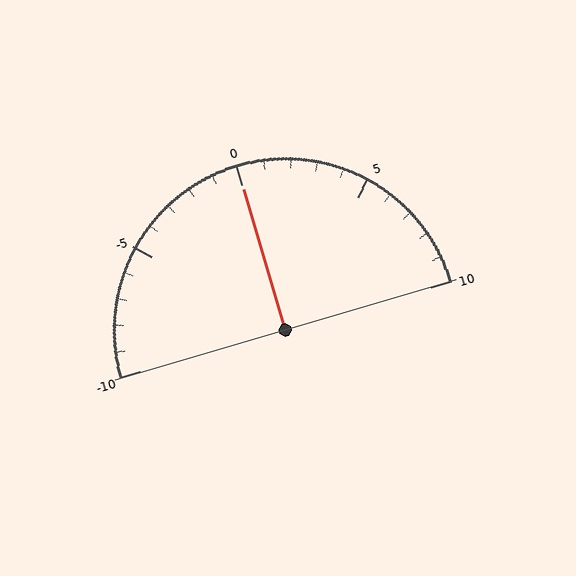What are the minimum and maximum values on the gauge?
The gauge ranges from -10 to 10.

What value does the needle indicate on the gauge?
The needle indicates approximately 0.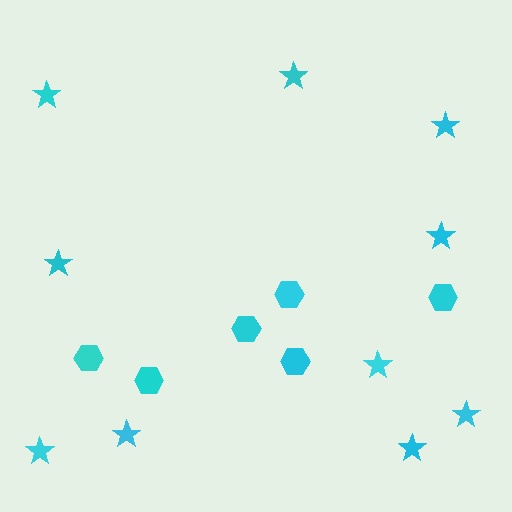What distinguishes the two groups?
There are 2 groups: one group of stars (10) and one group of hexagons (6).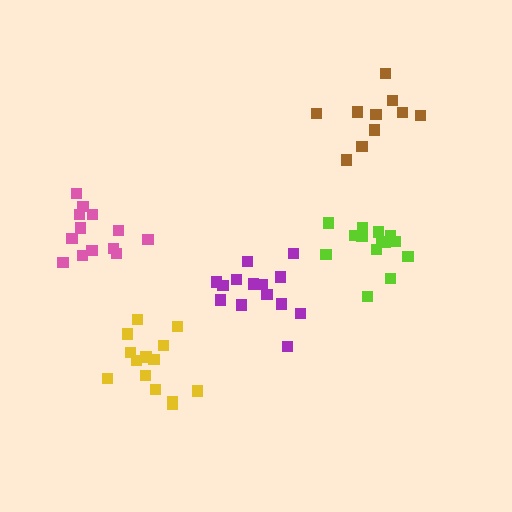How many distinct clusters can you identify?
There are 5 distinct clusters.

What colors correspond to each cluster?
The clusters are colored: lime, purple, yellow, brown, pink.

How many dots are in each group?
Group 1: 14 dots, Group 2: 14 dots, Group 3: 14 dots, Group 4: 10 dots, Group 5: 13 dots (65 total).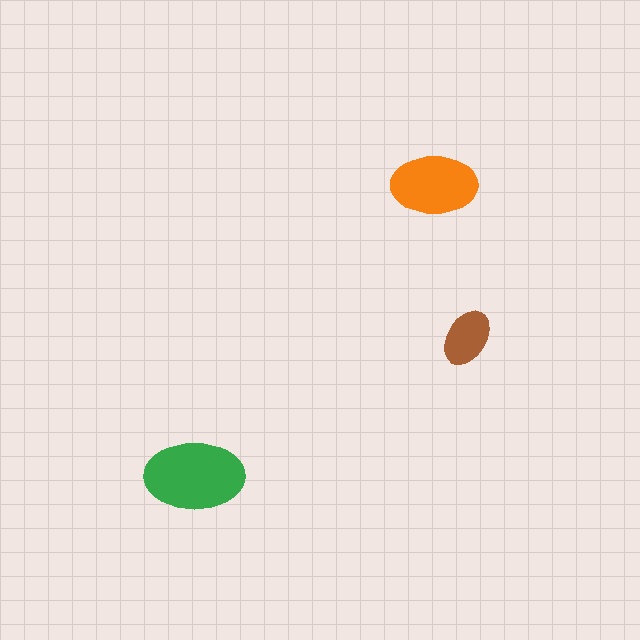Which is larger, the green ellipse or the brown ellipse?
The green one.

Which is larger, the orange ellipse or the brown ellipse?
The orange one.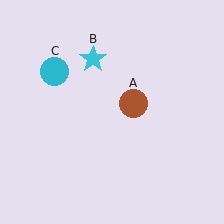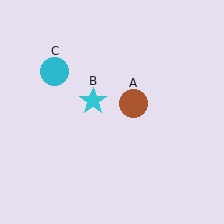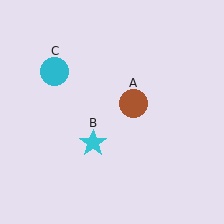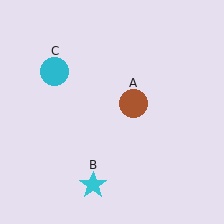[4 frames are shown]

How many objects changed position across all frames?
1 object changed position: cyan star (object B).